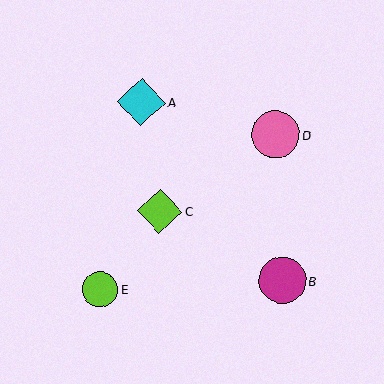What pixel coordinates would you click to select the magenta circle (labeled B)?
Click at (283, 281) to select the magenta circle B.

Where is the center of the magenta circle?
The center of the magenta circle is at (283, 281).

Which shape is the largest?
The cyan diamond (labeled A) is the largest.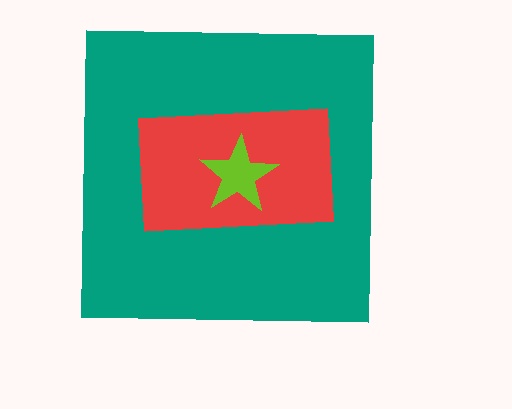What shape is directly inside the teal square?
The red rectangle.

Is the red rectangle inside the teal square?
Yes.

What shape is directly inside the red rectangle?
The lime star.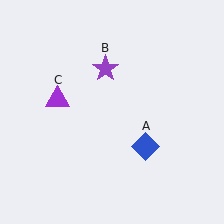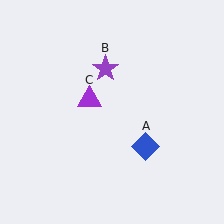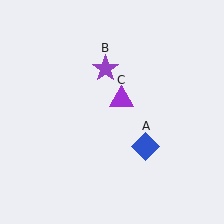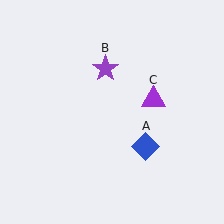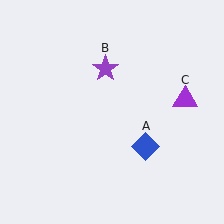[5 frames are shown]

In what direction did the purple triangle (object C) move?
The purple triangle (object C) moved right.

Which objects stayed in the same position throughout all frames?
Blue diamond (object A) and purple star (object B) remained stationary.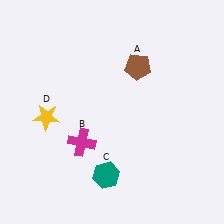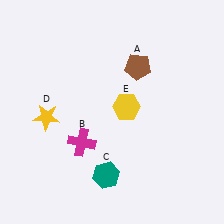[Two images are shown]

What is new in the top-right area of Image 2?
A yellow hexagon (E) was added in the top-right area of Image 2.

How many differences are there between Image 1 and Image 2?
There is 1 difference between the two images.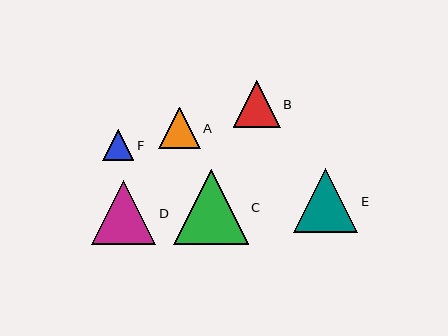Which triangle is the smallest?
Triangle F is the smallest with a size of approximately 31 pixels.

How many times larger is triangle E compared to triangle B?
Triangle E is approximately 1.4 times the size of triangle B.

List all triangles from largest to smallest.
From largest to smallest: C, D, E, B, A, F.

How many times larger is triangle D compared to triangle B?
Triangle D is approximately 1.4 times the size of triangle B.